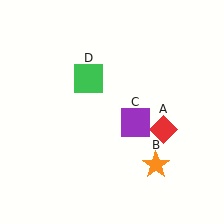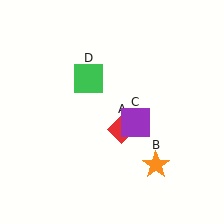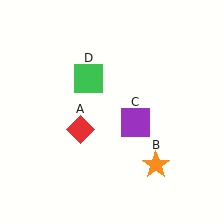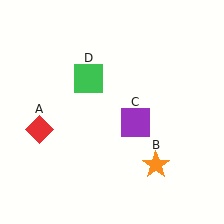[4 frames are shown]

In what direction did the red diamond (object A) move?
The red diamond (object A) moved left.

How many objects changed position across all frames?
1 object changed position: red diamond (object A).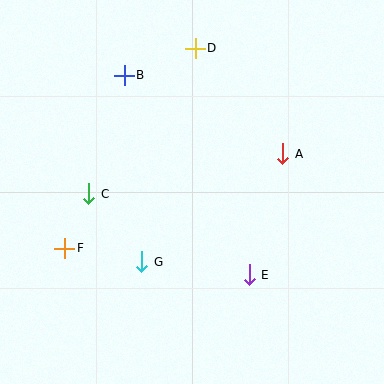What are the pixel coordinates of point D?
Point D is at (195, 48).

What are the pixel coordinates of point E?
Point E is at (249, 275).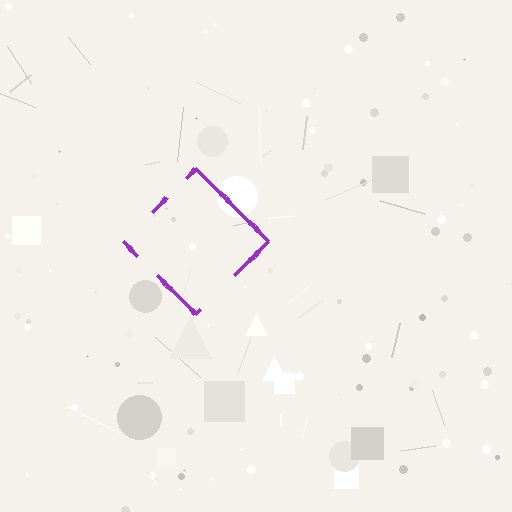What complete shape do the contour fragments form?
The contour fragments form a diamond.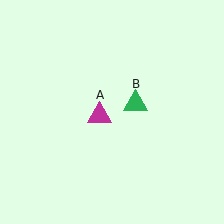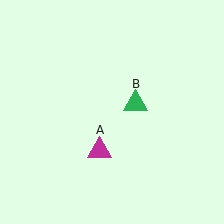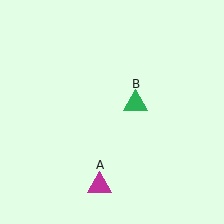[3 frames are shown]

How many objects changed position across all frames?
1 object changed position: magenta triangle (object A).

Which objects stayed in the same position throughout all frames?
Green triangle (object B) remained stationary.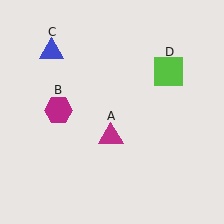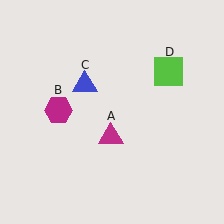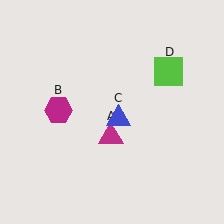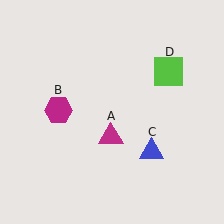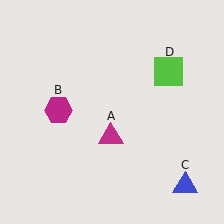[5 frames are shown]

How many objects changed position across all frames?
1 object changed position: blue triangle (object C).